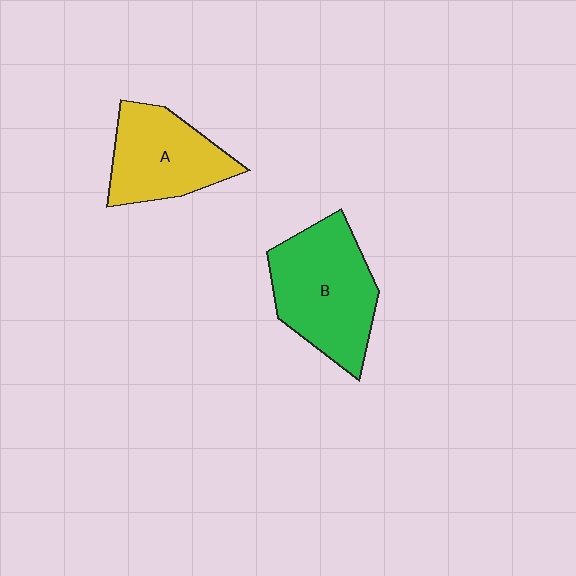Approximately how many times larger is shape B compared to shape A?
Approximately 1.3 times.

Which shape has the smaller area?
Shape A (yellow).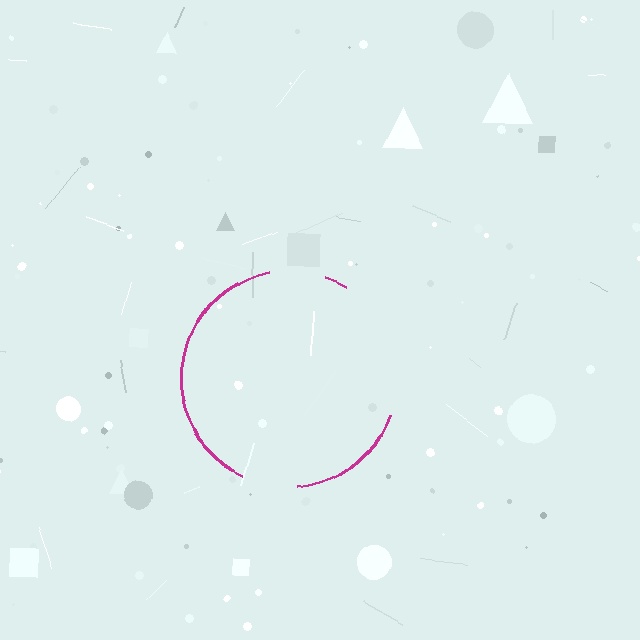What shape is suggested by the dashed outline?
The dashed outline suggests a circle.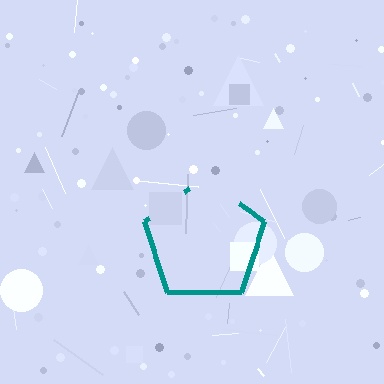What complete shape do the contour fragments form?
The contour fragments form a pentagon.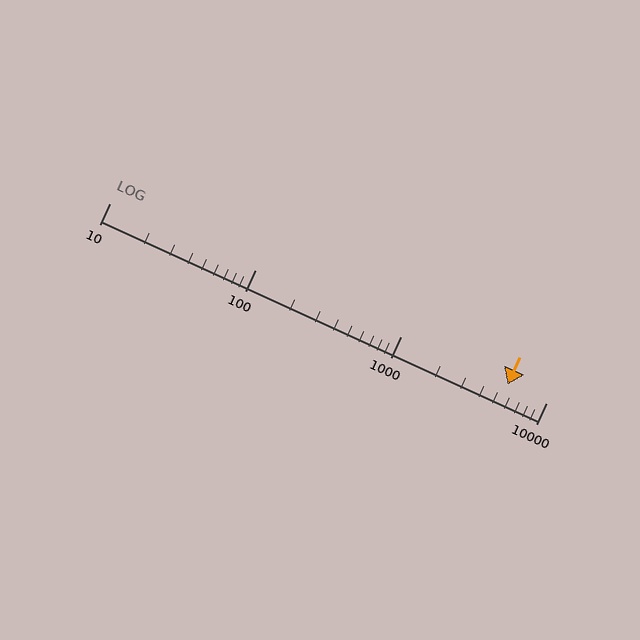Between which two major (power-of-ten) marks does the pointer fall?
The pointer is between 1000 and 10000.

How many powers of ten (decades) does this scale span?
The scale spans 3 decades, from 10 to 10000.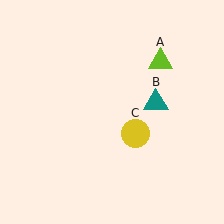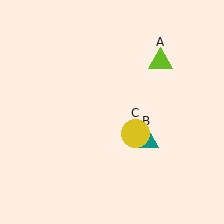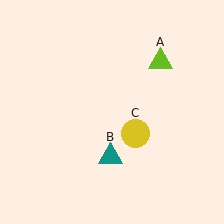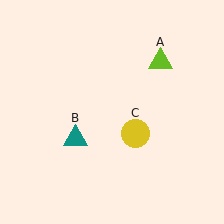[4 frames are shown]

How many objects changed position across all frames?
1 object changed position: teal triangle (object B).